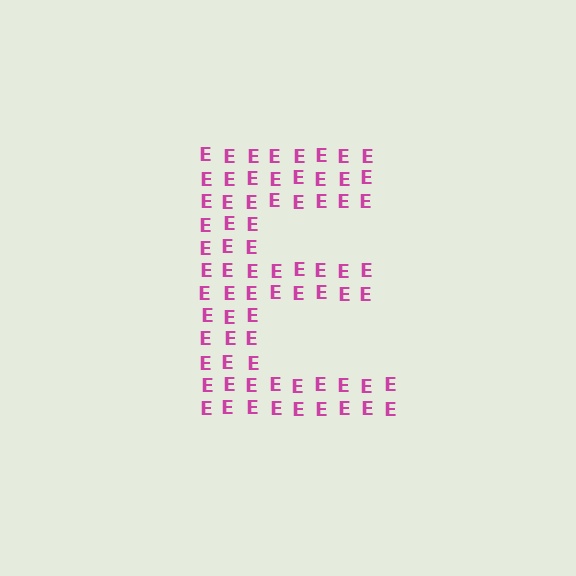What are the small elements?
The small elements are letter E's.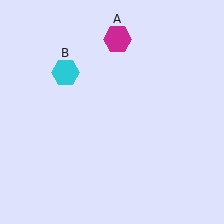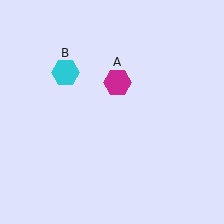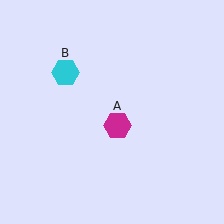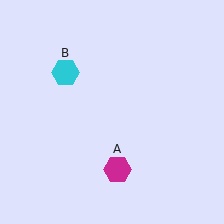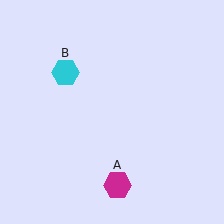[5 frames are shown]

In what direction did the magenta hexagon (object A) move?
The magenta hexagon (object A) moved down.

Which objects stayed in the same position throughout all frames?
Cyan hexagon (object B) remained stationary.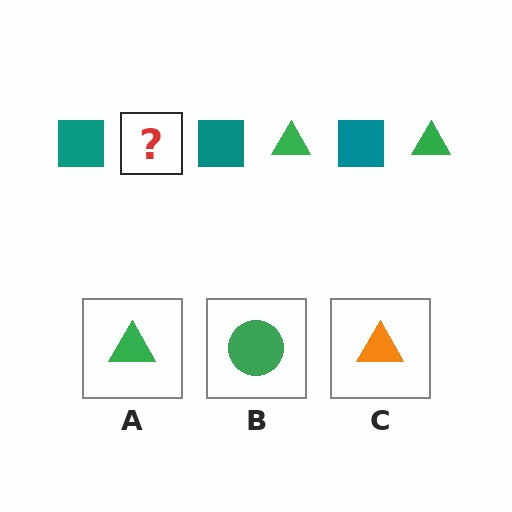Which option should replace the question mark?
Option A.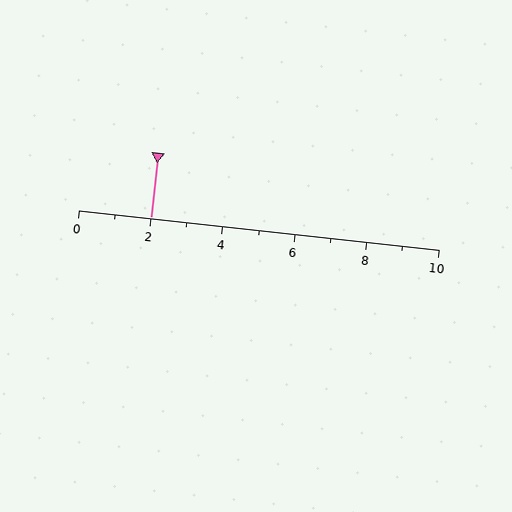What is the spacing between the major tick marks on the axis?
The major ticks are spaced 2 apart.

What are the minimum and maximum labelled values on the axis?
The axis runs from 0 to 10.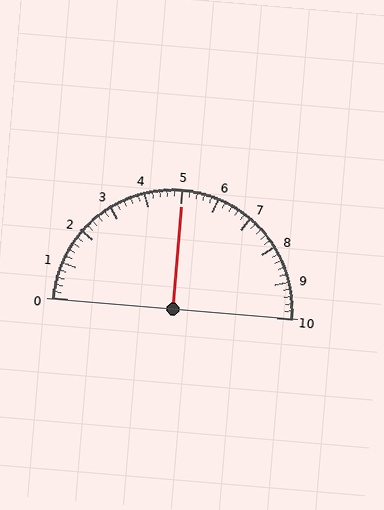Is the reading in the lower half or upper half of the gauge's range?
The reading is in the upper half of the range (0 to 10).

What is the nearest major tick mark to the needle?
The nearest major tick mark is 5.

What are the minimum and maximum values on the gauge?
The gauge ranges from 0 to 10.